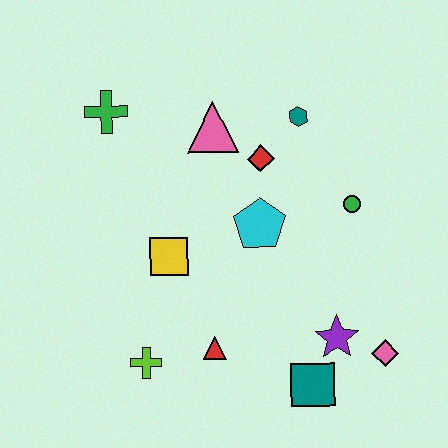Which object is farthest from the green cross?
The pink diamond is farthest from the green cross.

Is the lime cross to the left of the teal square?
Yes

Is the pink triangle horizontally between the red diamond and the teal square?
No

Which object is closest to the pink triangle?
The red diamond is closest to the pink triangle.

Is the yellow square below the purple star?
No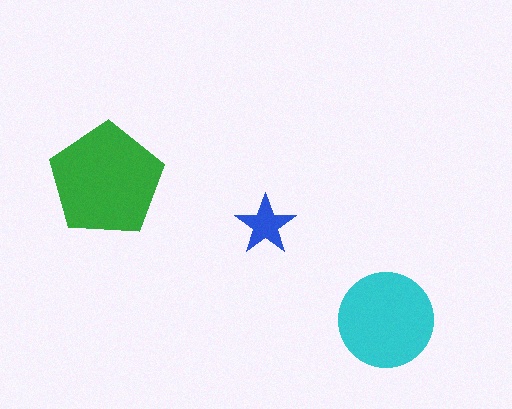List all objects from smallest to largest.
The blue star, the cyan circle, the green pentagon.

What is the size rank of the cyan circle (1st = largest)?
2nd.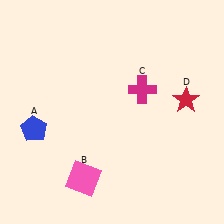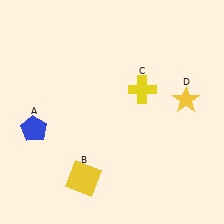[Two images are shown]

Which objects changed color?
B changed from pink to yellow. C changed from magenta to yellow. D changed from red to yellow.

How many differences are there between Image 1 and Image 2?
There are 3 differences between the two images.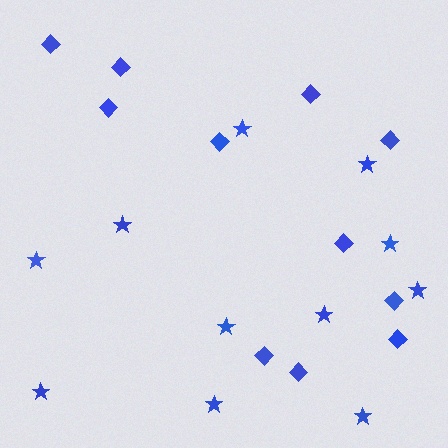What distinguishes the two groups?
There are 2 groups: one group of stars (11) and one group of diamonds (11).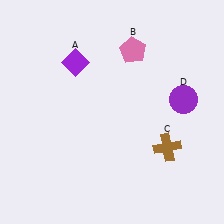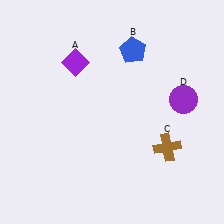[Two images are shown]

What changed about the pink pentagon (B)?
In Image 1, B is pink. In Image 2, it changed to blue.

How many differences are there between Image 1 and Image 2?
There is 1 difference between the two images.